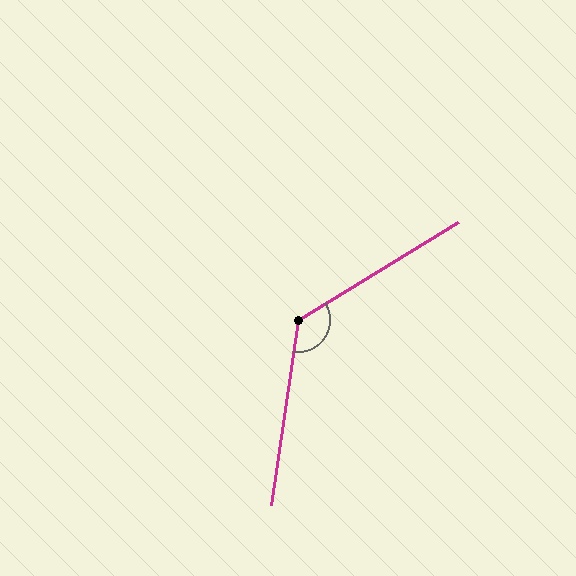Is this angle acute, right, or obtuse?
It is obtuse.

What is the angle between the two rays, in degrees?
Approximately 130 degrees.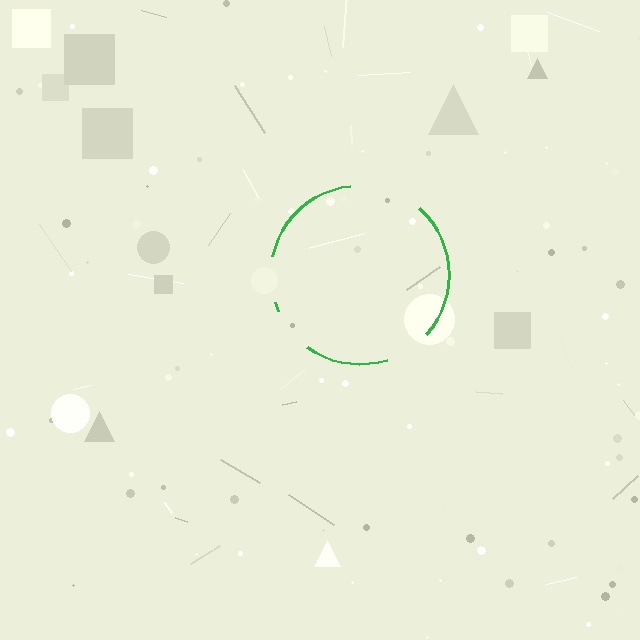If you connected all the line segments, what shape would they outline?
They would outline a circle.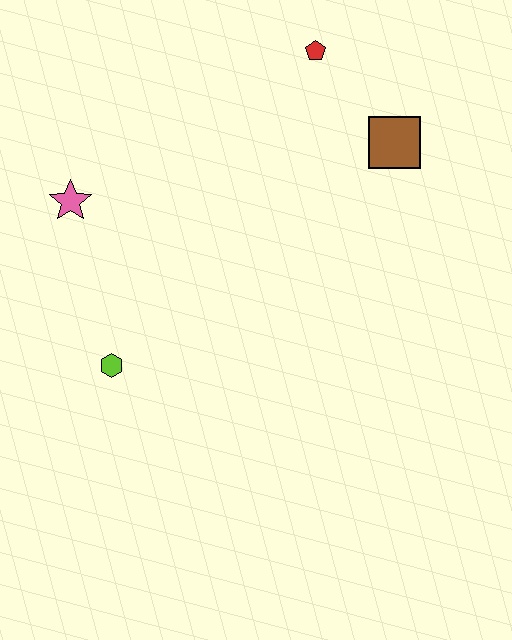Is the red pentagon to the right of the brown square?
No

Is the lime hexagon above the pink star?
No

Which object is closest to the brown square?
The red pentagon is closest to the brown square.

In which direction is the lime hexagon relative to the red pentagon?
The lime hexagon is below the red pentagon.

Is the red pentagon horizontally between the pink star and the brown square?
Yes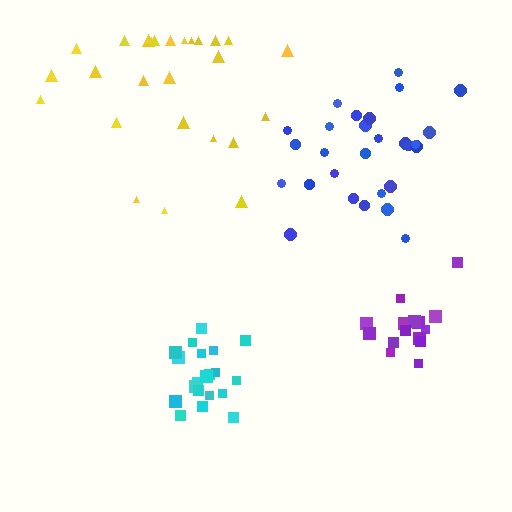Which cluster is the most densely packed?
Cyan.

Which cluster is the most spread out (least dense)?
Yellow.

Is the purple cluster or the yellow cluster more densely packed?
Purple.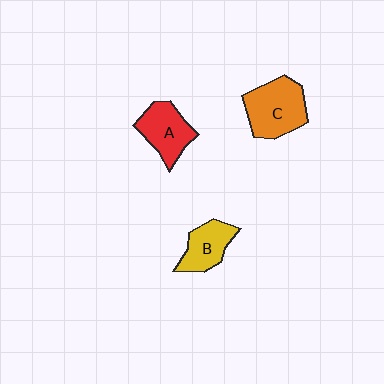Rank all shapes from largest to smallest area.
From largest to smallest: C (orange), A (red), B (yellow).